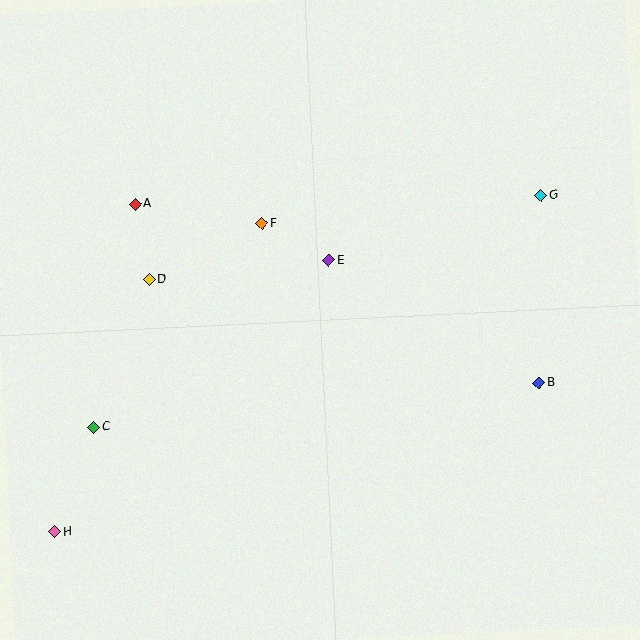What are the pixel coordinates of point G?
Point G is at (541, 195).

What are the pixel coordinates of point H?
Point H is at (55, 532).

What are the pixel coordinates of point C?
Point C is at (93, 427).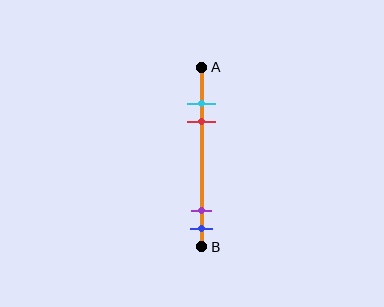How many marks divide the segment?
There are 4 marks dividing the segment.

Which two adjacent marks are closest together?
The cyan and red marks are the closest adjacent pair.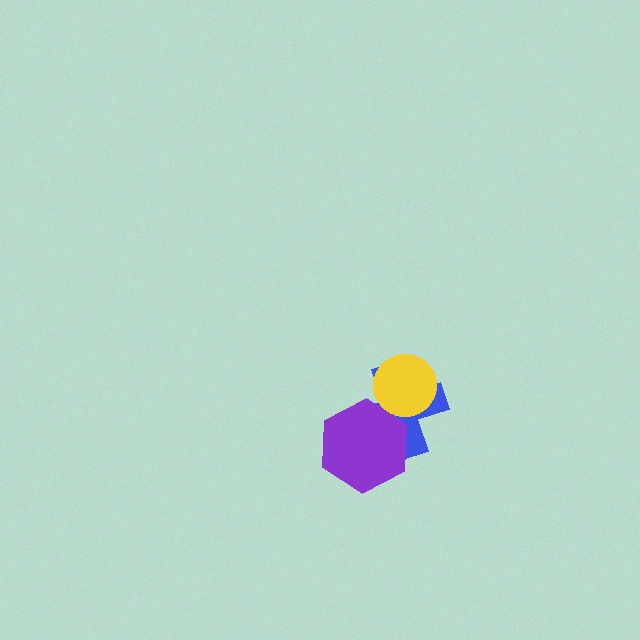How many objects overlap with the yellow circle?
1 object overlaps with the yellow circle.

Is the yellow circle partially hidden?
No, no other shape covers it.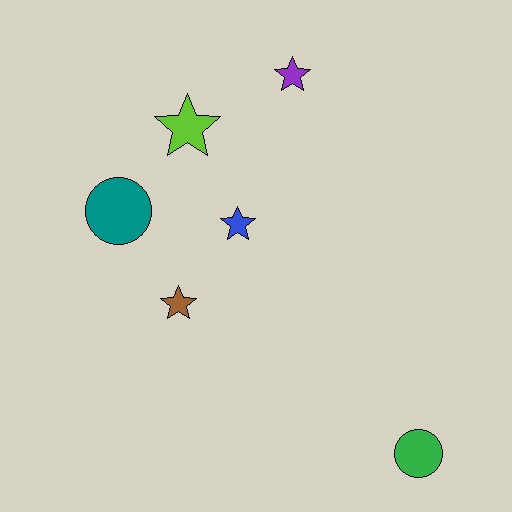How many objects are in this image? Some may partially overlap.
There are 6 objects.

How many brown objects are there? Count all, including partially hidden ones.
There is 1 brown object.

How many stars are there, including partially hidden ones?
There are 4 stars.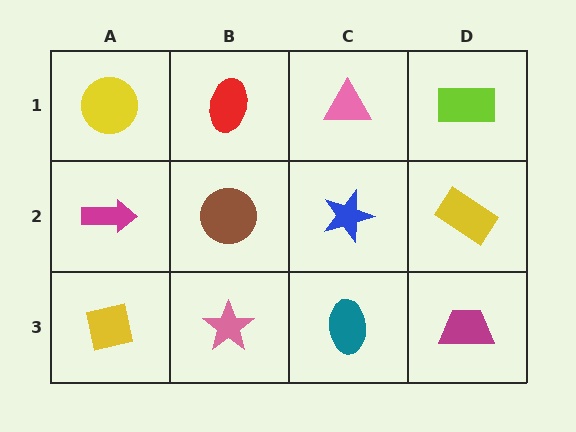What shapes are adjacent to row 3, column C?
A blue star (row 2, column C), a pink star (row 3, column B), a magenta trapezoid (row 3, column D).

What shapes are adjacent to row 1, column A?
A magenta arrow (row 2, column A), a red ellipse (row 1, column B).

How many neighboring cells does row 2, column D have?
3.